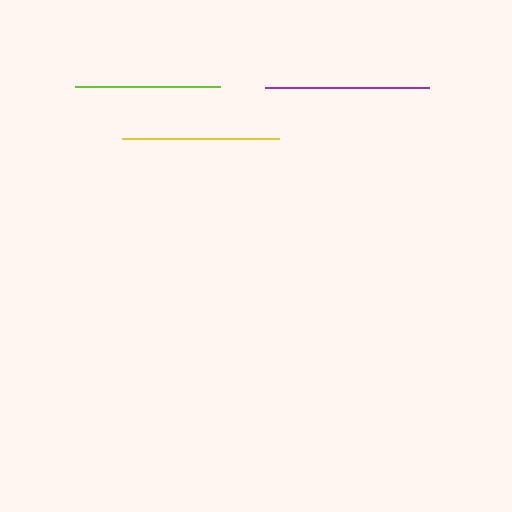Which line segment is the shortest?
The lime line is the shortest at approximately 145 pixels.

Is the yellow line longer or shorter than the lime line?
The yellow line is longer than the lime line.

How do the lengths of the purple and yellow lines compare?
The purple and yellow lines are approximately the same length.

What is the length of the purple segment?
The purple segment is approximately 164 pixels long.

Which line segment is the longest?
The purple line is the longest at approximately 164 pixels.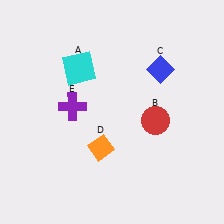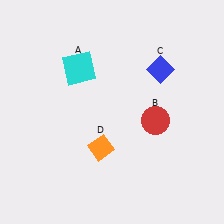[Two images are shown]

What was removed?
The purple cross (E) was removed in Image 2.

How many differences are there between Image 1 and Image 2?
There is 1 difference between the two images.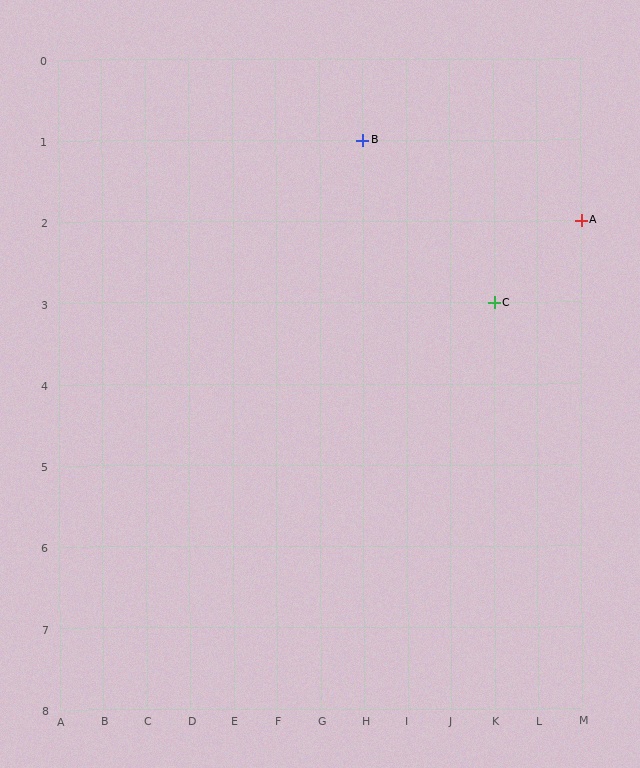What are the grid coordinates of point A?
Point A is at grid coordinates (M, 2).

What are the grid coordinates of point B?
Point B is at grid coordinates (H, 1).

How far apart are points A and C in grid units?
Points A and C are 2 columns and 1 row apart (about 2.2 grid units diagonally).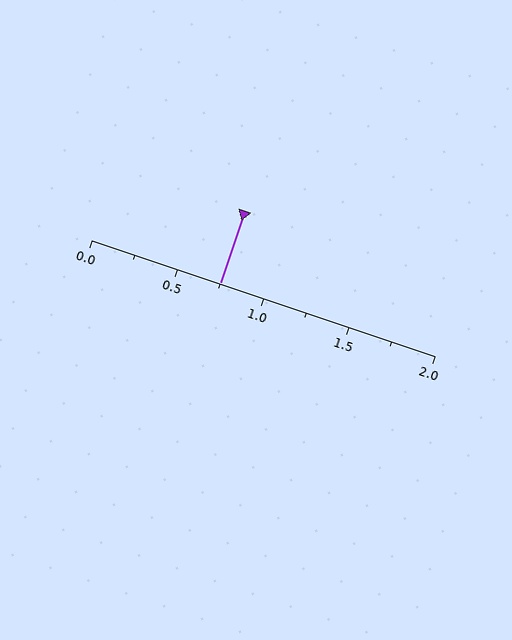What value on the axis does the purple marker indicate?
The marker indicates approximately 0.75.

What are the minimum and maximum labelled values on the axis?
The axis runs from 0.0 to 2.0.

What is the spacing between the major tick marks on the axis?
The major ticks are spaced 0.5 apart.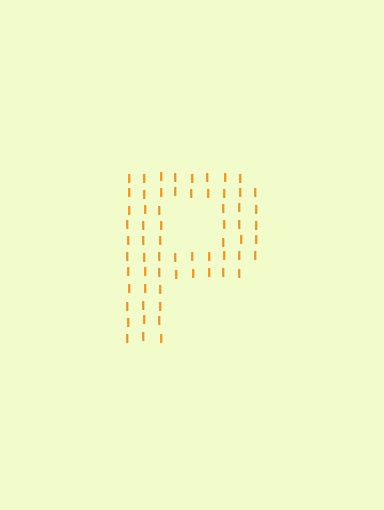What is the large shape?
The large shape is the letter P.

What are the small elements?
The small elements are letter I's.